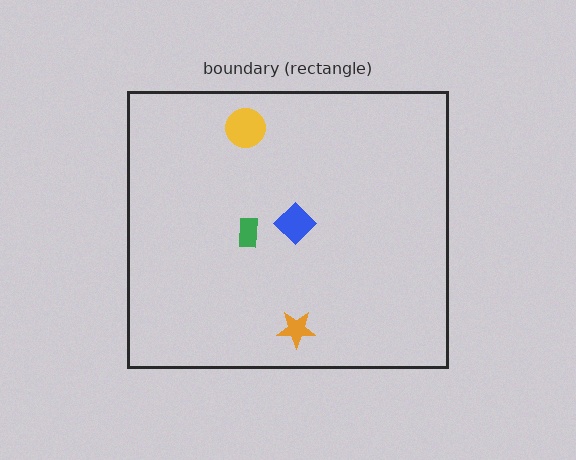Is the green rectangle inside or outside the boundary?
Inside.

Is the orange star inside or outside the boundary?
Inside.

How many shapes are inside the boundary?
4 inside, 0 outside.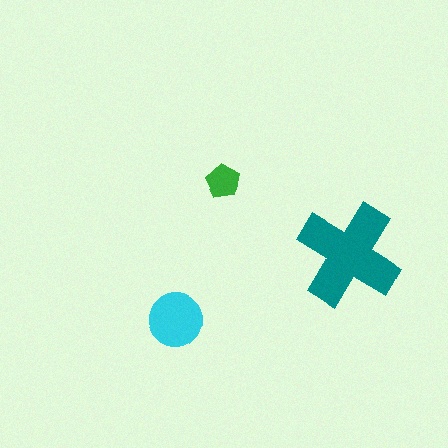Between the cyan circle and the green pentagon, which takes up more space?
The cyan circle.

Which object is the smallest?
The green pentagon.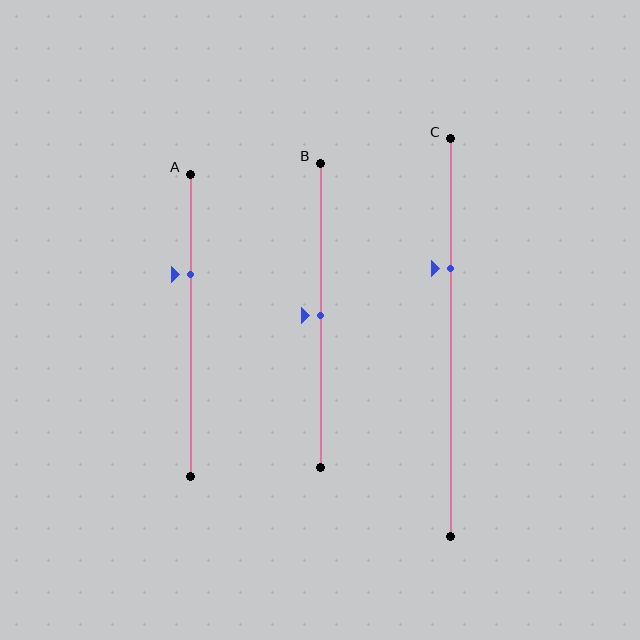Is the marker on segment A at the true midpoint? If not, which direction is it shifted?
No, the marker on segment A is shifted upward by about 17% of the segment length.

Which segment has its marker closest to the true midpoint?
Segment B has its marker closest to the true midpoint.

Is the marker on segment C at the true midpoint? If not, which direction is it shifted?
No, the marker on segment C is shifted upward by about 17% of the segment length.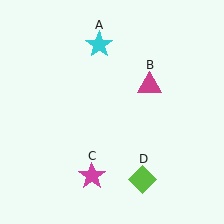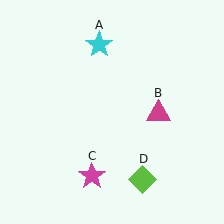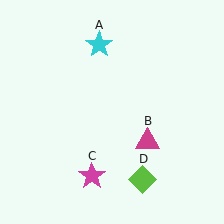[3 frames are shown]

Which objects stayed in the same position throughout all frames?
Cyan star (object A) and magenta star (object C) and lime diamond (object D) remained stationary.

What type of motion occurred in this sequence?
The magenta triangle (object B) rotated clockwise around the center of the scene.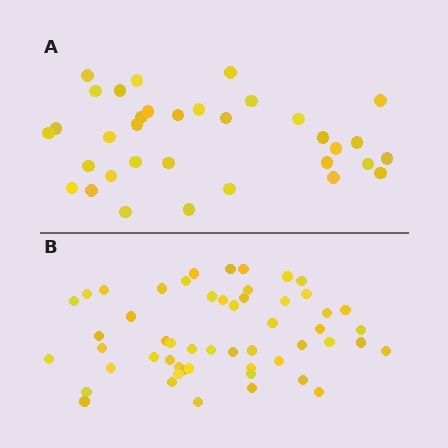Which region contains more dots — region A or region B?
Region B (the bottom region) has more dots.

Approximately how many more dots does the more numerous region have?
Region B has approximately 20 more dots than region A.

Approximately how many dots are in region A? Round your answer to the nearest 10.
About 30 dots. (The exact count is 34, which rounds to 30.)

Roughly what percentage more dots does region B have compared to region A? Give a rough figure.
About 55% more.